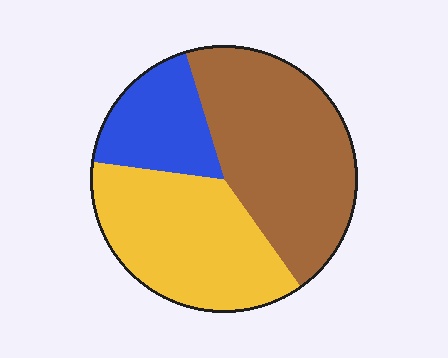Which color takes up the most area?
Brown, at roughly 45%.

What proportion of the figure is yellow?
Yellow covers 37% of the figure.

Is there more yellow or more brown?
Brown.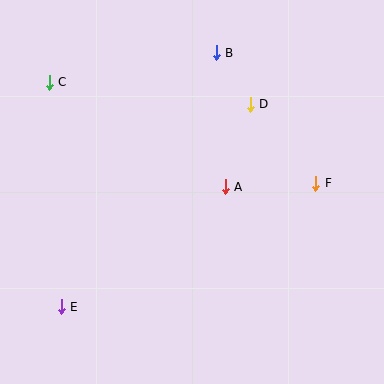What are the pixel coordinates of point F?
Point F is at (316, 183).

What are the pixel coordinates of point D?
Point D is at (250, 104).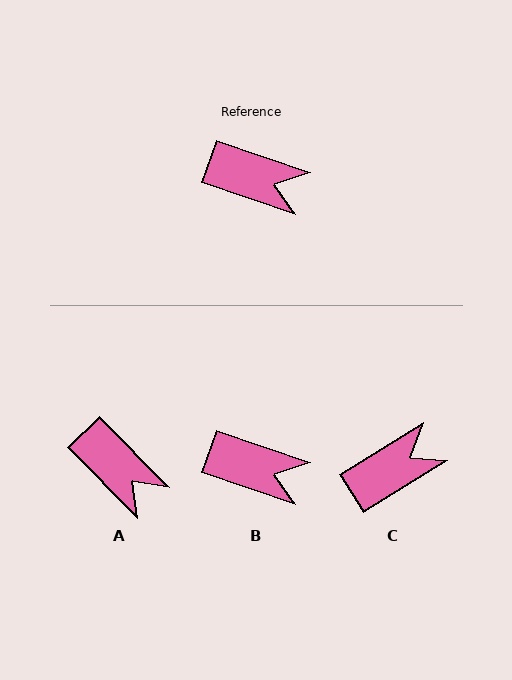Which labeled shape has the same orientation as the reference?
B.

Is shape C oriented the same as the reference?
No, it is off by about 51 degrees.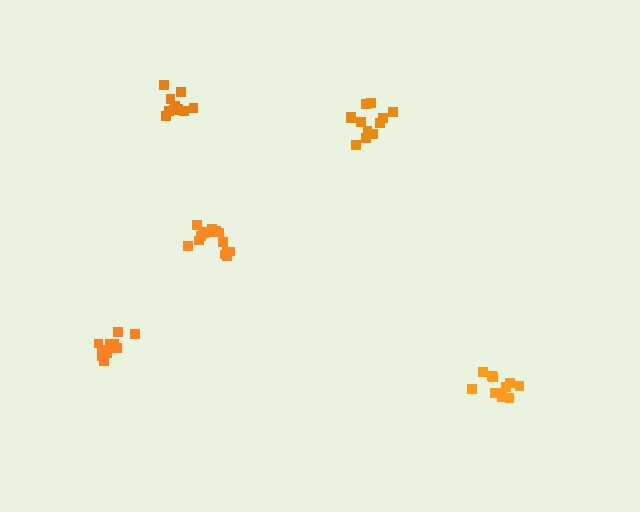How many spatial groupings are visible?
There are 5 spatial groupings.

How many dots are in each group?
Group 1: 10 dots, Group 2: 12 dots, Group 3: 15 dots, Group 4: 10 dots, Group 5: 11 dots (58 total).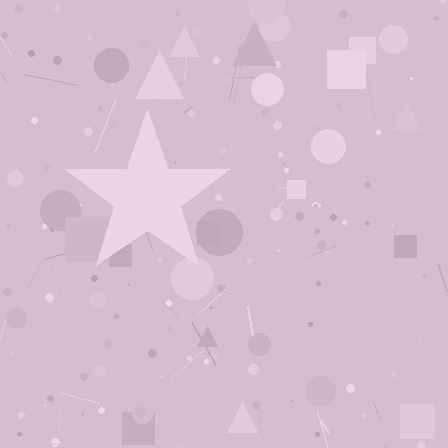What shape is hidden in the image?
A star is hidden in the image.